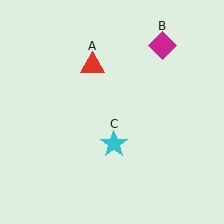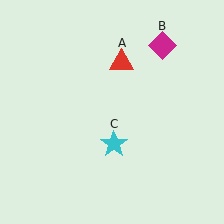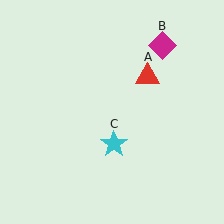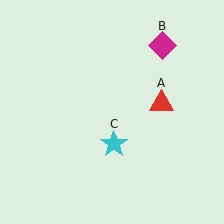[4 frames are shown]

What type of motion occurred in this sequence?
The red triangle (object A) rotated clockwise around the center of the scene.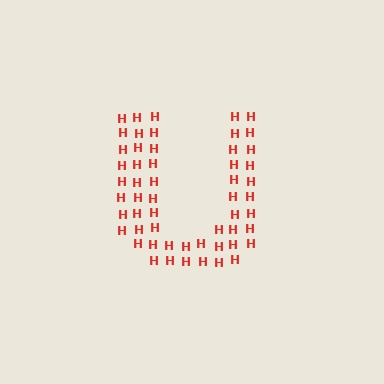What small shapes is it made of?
It is made of small letter H's.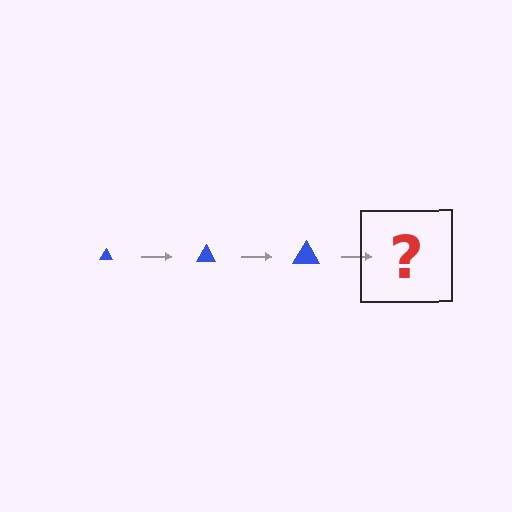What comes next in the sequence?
The next element should be a blue triangle, larger than the previous one.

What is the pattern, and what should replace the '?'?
The pattern is that the triangle gets progressively larger each step. The '?' should be a blue triangle, larger than the previous one.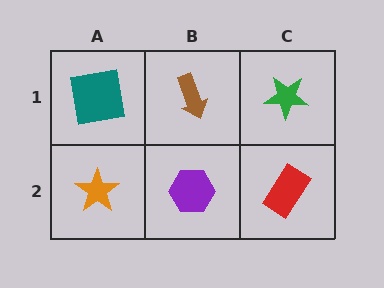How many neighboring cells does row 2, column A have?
2.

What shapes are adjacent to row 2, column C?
A green star (row 1, column C), a purple hexagon (row 2, column B).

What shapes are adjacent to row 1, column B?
A purple hexagon (row 2, column B), a teal square (row 1, column A), a green star (row 1, column C).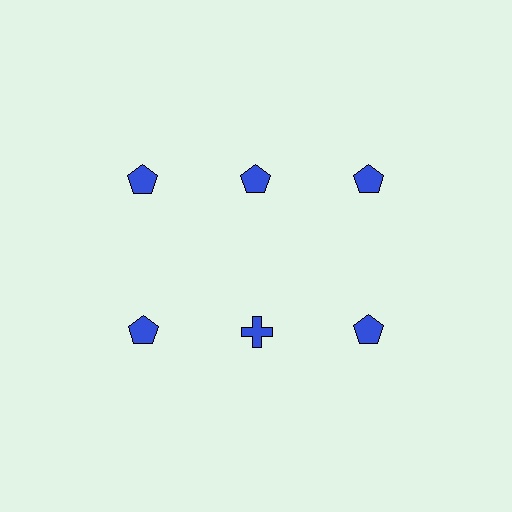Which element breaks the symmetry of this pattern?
The blue cross in the second row, second from left column breaks the symmetry. All other shapes are blue pentagons.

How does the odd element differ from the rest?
It has a different shape: cross instead of pentagon.